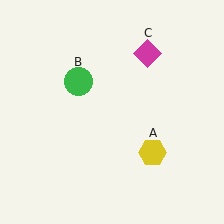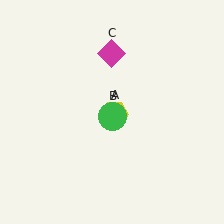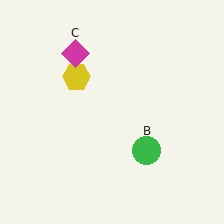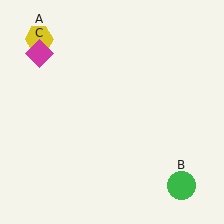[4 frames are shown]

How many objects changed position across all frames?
3 objects changed position: yellow hexagon (object A), green circle (object B), magenta diamond (object C).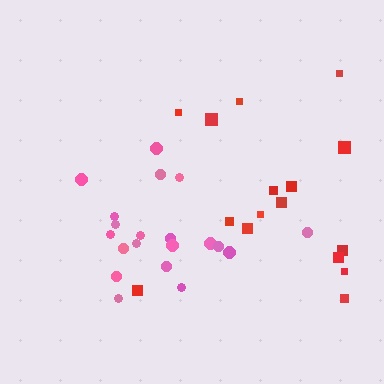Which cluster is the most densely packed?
Pink.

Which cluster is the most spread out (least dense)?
Red.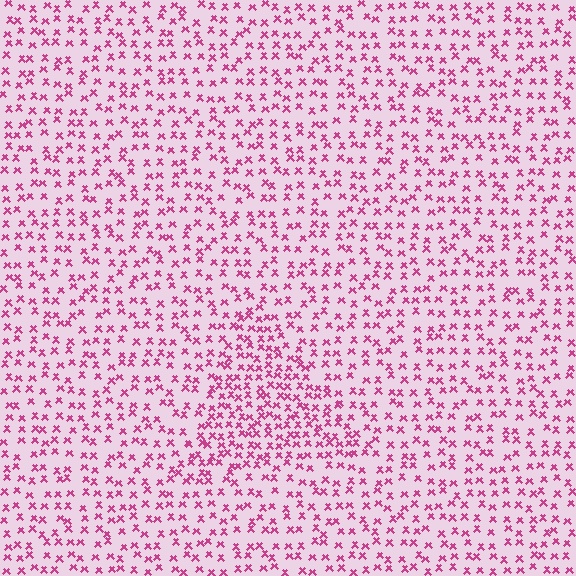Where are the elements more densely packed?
The elements are more densely packed inside the triangle boundary.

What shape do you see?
I see a triangle.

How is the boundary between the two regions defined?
The boundary is defined by a change in element density (approximately 1.7x ratio). All elements are the same color, size, and shape.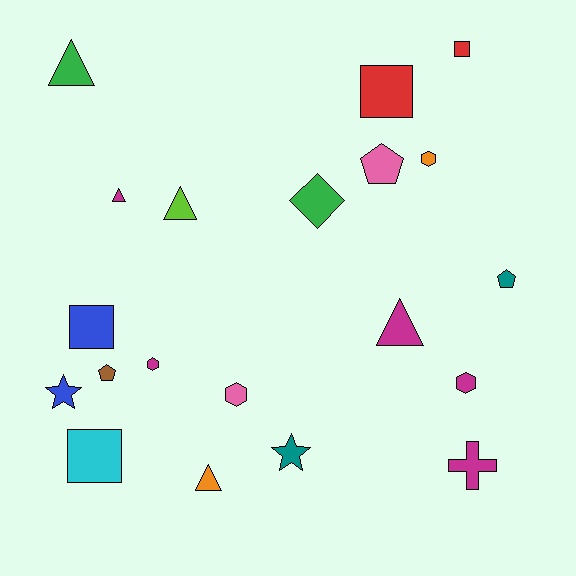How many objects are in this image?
There are 20 objects.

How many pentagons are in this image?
There are 3 pentagons.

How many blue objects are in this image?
There are 2 blue objects.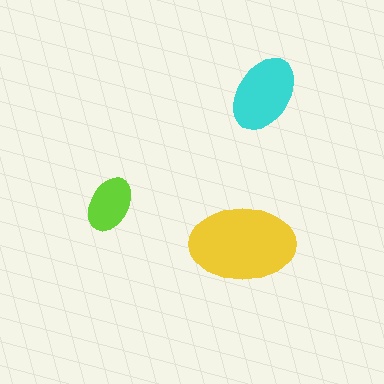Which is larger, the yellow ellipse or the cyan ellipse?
The yellow one.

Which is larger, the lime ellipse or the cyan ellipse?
The cyan one.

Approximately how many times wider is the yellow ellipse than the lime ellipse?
About 2 times wider.